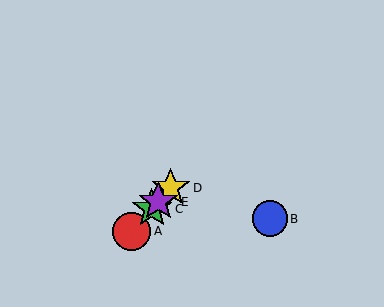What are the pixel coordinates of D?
Object D is at (171, 188).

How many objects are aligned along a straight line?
4 objects (A, C, D, E) are aligned along a straight line.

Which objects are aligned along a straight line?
Objects A, C, D, E are aligned along a straight line.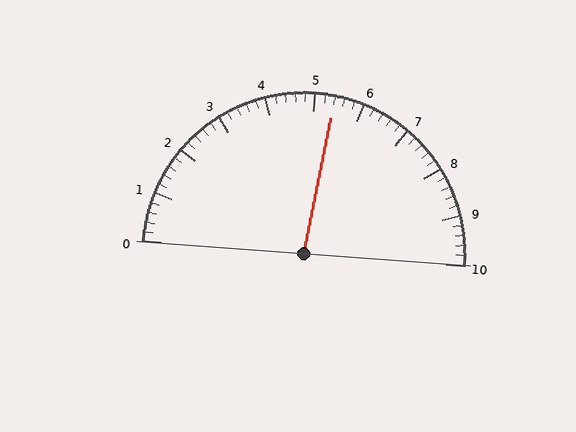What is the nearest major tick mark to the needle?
The nearest major tick mark is 5.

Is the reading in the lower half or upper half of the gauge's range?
The reading is in the upper half of the range (0 to 10).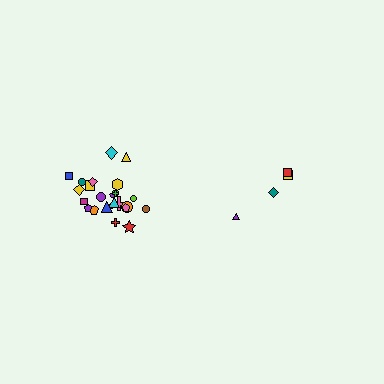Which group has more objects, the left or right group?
The left group.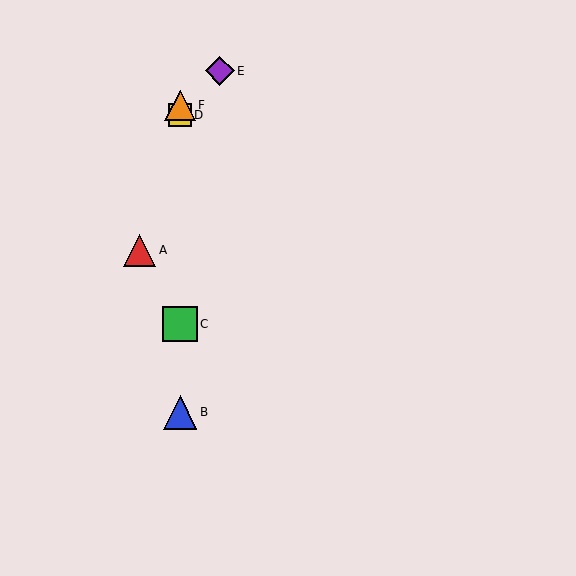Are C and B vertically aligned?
Yes, both are at x≈180.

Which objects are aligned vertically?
Objects B, C, D, F are aligned vertically.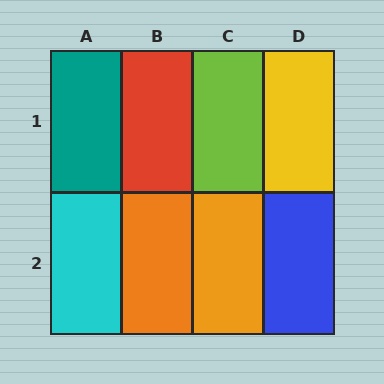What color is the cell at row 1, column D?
Yellow.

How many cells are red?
1 cell is red.